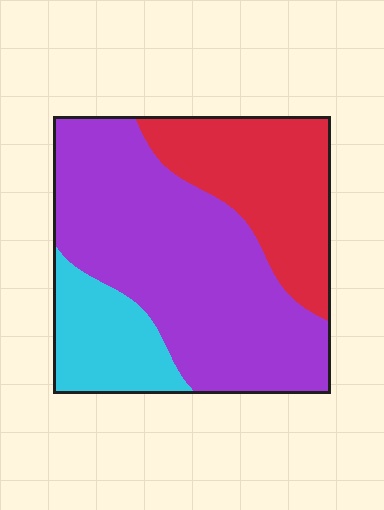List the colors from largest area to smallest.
From largest to smallest: purple, red, cyan.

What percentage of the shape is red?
Red covers about 30% of the shape.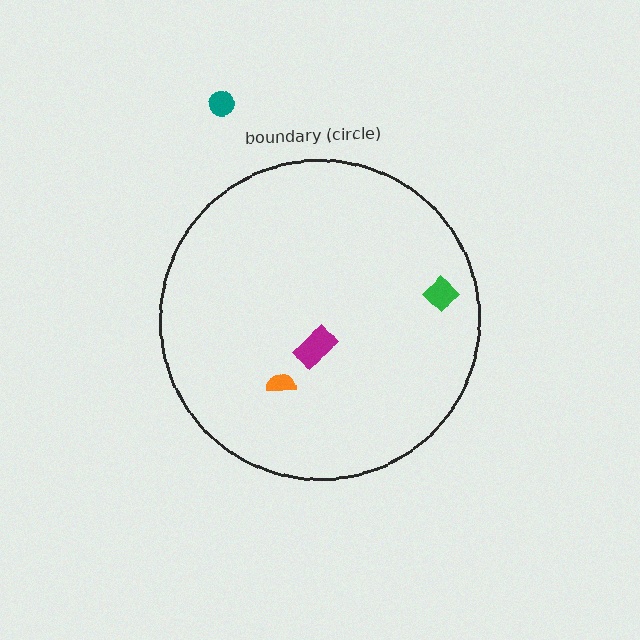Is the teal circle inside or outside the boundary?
Outside.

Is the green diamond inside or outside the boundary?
Inside.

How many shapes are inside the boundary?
3 inside, 1 outside.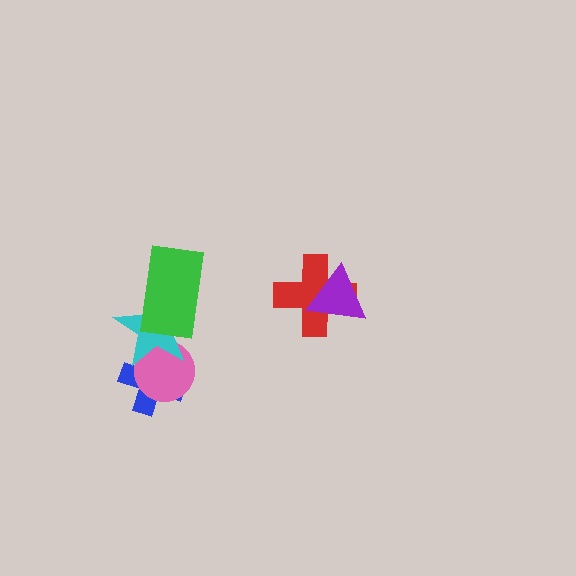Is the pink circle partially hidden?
Yes, it is partially covered by another shape.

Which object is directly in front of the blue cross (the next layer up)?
The pink circle is directly in front of the blue cross.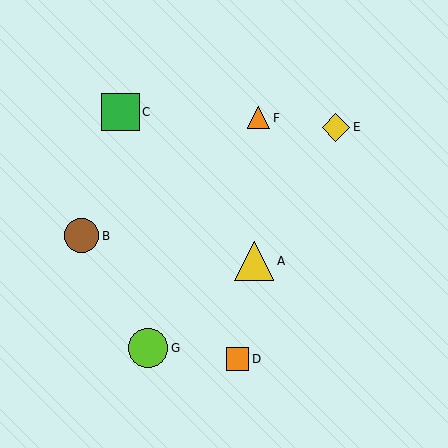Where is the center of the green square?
The center of the green square is at (120, 112).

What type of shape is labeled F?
Shape F is an orange triangle.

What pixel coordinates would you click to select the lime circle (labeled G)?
Click at (148, 348) to select the lime circle G.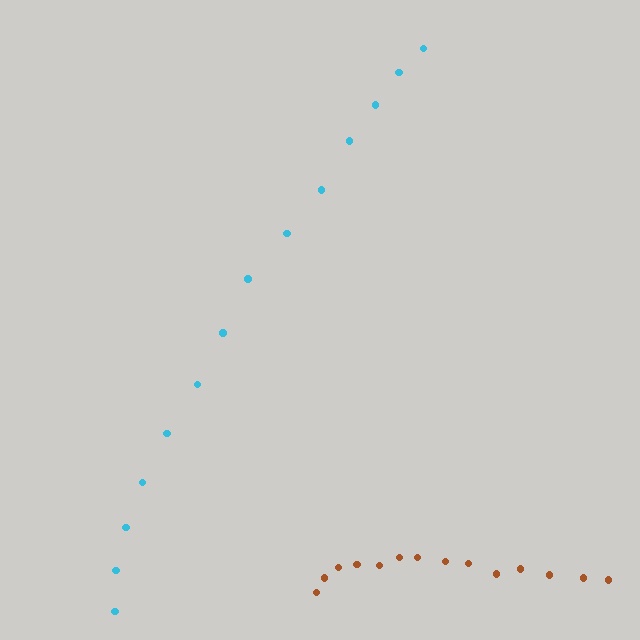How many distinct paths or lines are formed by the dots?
There are 2 distinct paths.